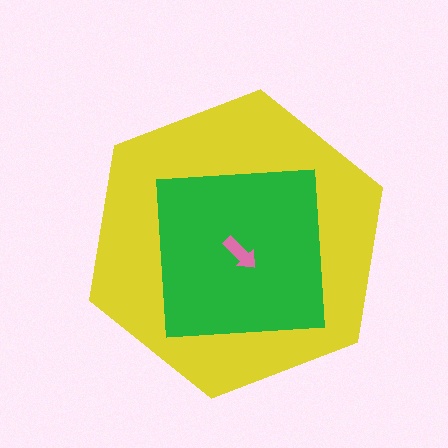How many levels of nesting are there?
3.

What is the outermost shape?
The yellow hexagon.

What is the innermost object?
The pink arrow.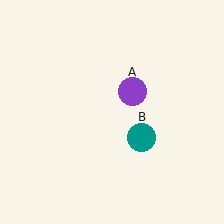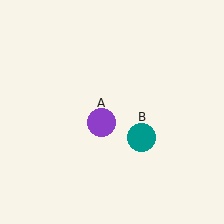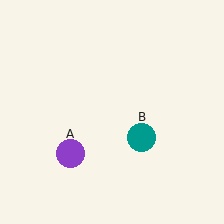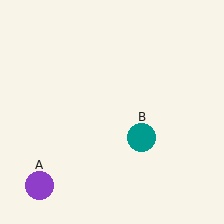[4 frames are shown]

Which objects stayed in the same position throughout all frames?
Teal circle (object B) remained stationary.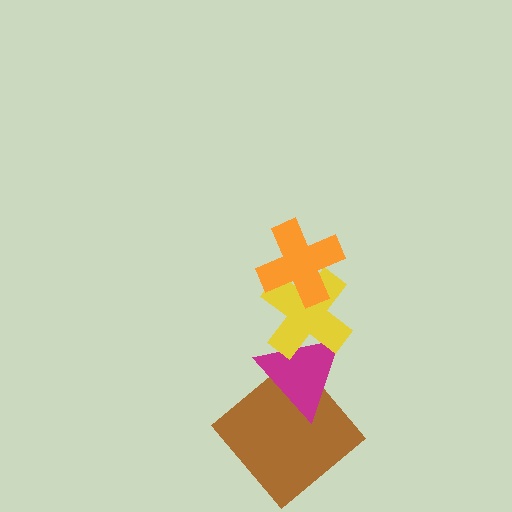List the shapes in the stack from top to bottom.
From top to bottom: the orange cross, the yellow cross, the magenta triangle, the brown diamond.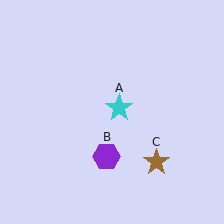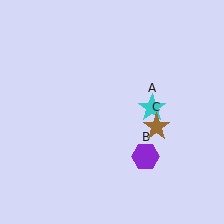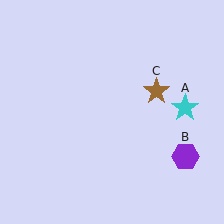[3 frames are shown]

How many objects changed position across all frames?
3 objects changed position: cyan star (object A), purple hexagon (object B), brown star (object C).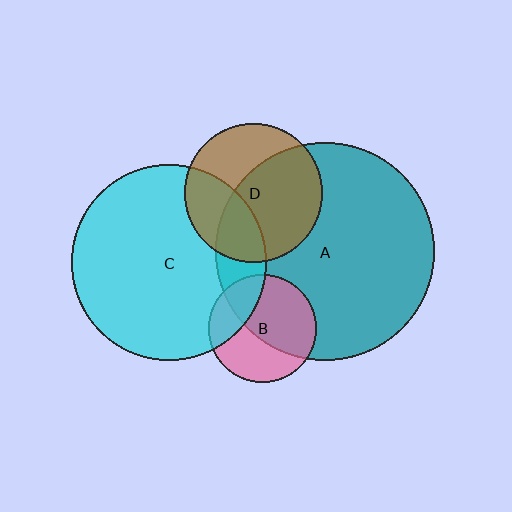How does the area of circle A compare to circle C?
Approximately 1.3 times.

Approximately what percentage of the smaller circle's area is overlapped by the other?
Approximately 35%.